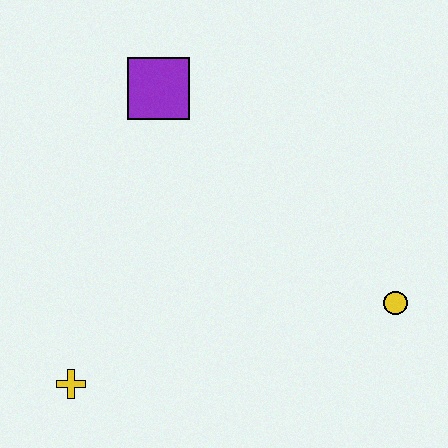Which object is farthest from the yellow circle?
The yellow cross is farthest from the yellow circle.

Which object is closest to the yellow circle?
The purple square is closest to the yellow circle.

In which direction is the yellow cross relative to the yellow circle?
The yellow cross is to the left of the yellow circle.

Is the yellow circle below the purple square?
Yes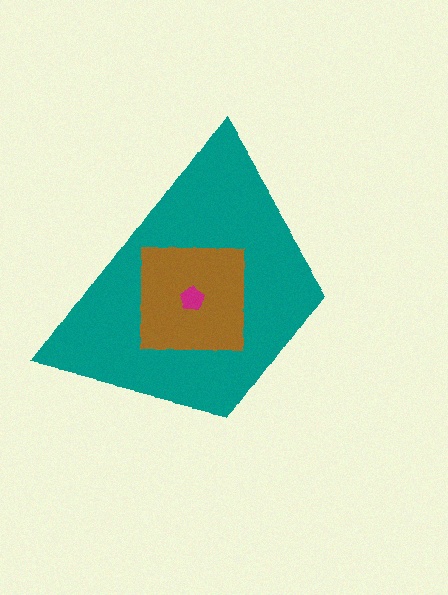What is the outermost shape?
The teal trapezoid.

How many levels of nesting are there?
3.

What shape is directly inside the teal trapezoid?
The brown square.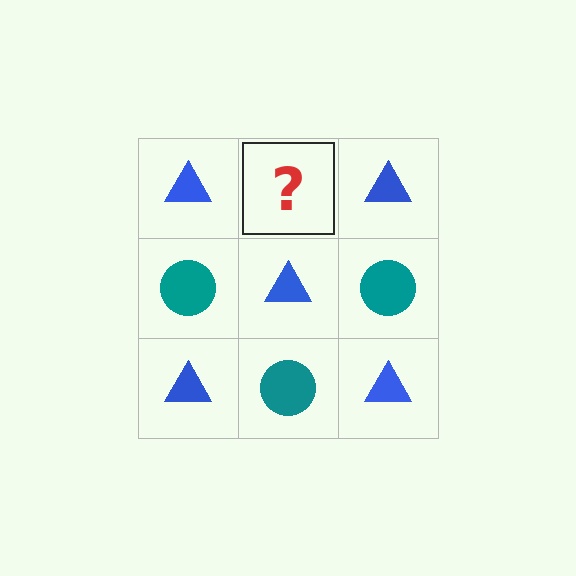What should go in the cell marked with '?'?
The missing cell should contain a teal circle.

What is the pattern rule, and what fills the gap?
The rule is that it alternates blue triangle and teal circle in a checkerboard pattern. The gap should be filled with a teal circle.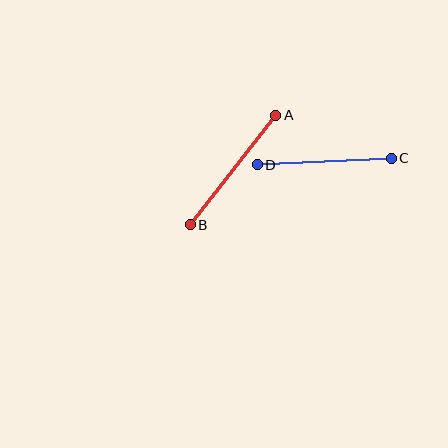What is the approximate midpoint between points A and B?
The midpoint is at approximately (233, 170) pixels.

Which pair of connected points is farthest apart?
Points A and B are farthest apart.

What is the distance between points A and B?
The distance is approximately 139 pixels.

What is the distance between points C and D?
The distance is approximately 134 pixels.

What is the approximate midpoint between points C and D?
The midpoint is at approximately (324, 162) pixels.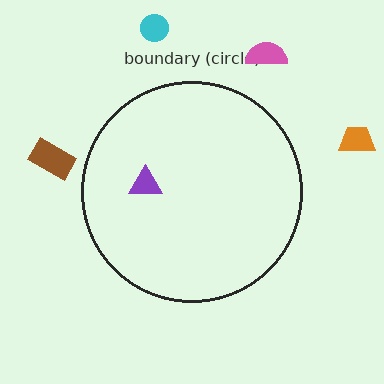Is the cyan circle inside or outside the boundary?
Outside.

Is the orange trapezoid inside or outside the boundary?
Outside.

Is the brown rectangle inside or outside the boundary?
Outside.